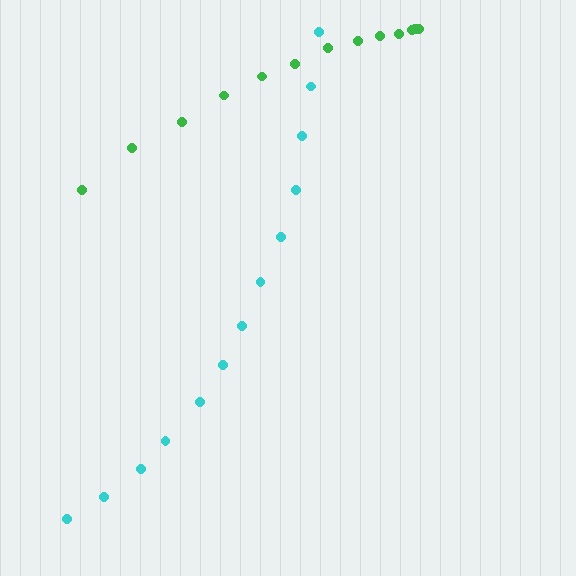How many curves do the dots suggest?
There are 2 distinct paths.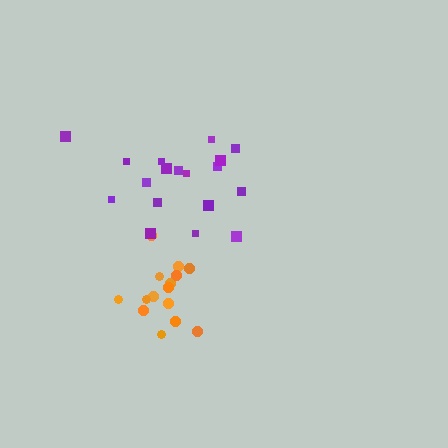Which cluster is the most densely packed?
Orange.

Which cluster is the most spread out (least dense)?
Purple.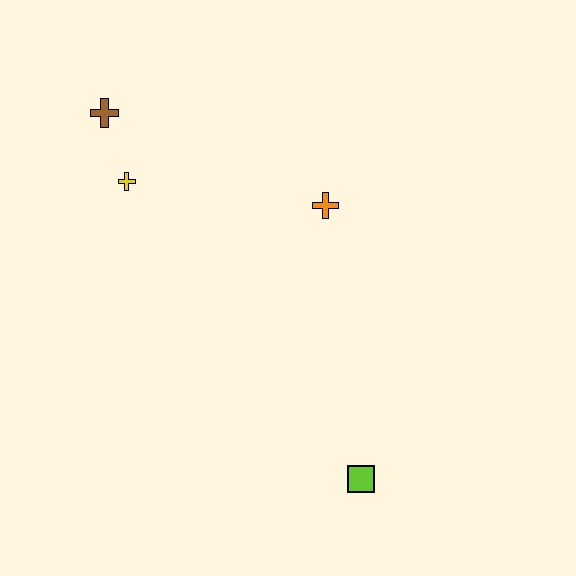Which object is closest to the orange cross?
The yellow cross is closest to the orange cross.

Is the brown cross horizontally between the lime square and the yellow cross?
No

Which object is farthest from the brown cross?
The lime square is farthest from the brown cross.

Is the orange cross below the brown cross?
Yes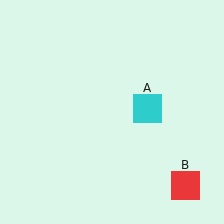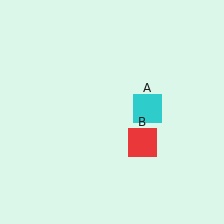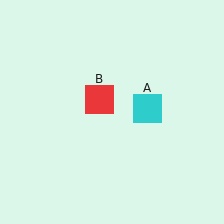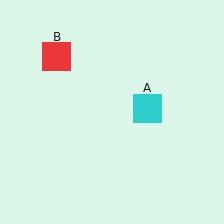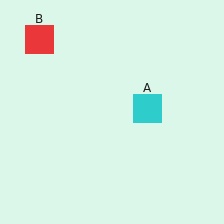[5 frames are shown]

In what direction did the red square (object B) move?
The red square (object B) moved up and to the left.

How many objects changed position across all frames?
1 object changed position: red square (object B).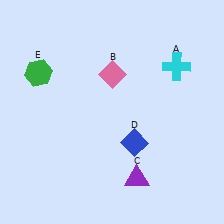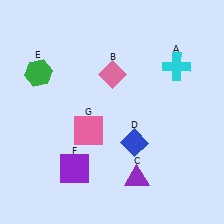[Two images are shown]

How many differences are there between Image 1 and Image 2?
There are 2 differences between the two images.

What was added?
A purple square (F), a pink square (G) were added in Image 2.